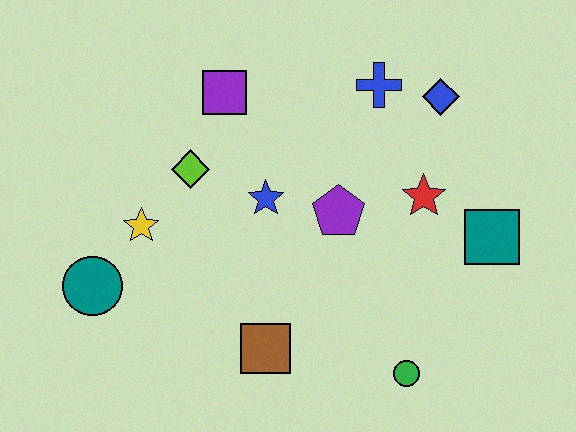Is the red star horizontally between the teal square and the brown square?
Yes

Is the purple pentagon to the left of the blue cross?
Yes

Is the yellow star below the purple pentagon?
Yes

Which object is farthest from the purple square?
The green circle is farthest from the purple square.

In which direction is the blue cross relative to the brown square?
The blue cross is above the brown square.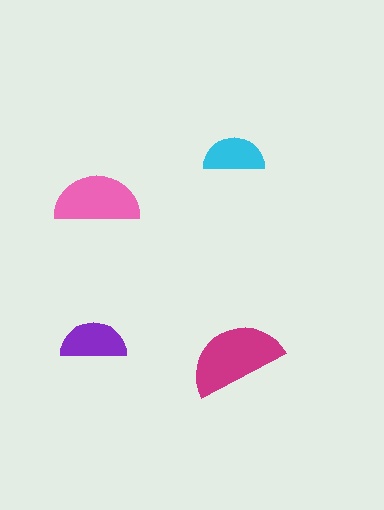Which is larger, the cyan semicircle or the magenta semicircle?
The magenta one.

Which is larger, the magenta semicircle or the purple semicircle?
The magenta one.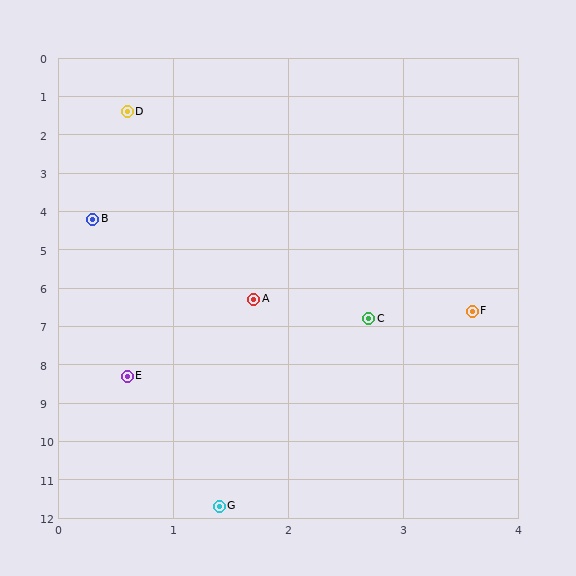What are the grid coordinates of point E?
Point E is at approximately (0.6, 8.3).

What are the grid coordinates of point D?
Point D is at approximately (0.6, 1.4).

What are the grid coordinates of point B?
Point B is at approximately (0.3, 4.2).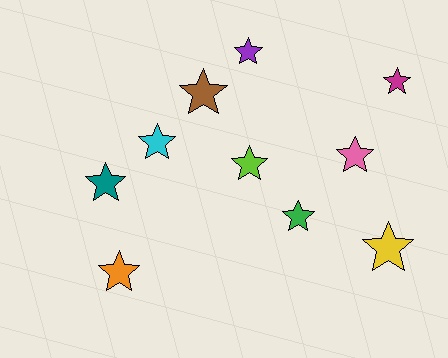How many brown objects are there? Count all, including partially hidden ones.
There is 1 brown object.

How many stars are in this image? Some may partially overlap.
There are 10 stars.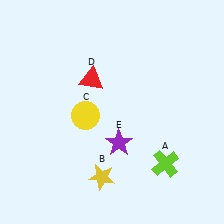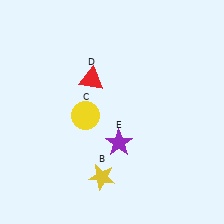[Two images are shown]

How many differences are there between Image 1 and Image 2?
There is 1 difference between the two images.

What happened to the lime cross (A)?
The lime cross (A) was removed in Image 2. It was in the bottom-right area of Image 1.